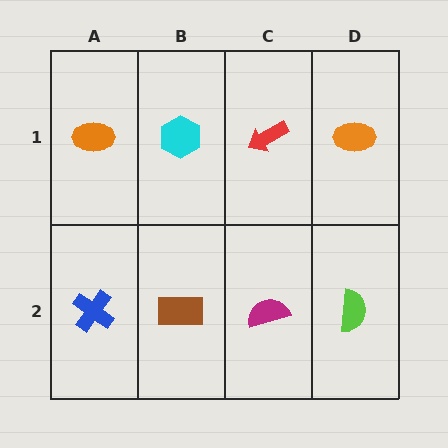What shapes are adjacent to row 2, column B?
A cyan hexagon (row 1, column B), a blue cross (row 2, column A), a magenta semicircle (row 2, column C).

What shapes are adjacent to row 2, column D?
An orange ellipse (row 1, column D), a magenta semicircle (row 2, column C).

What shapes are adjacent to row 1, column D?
A lime semicircle (row 2, column D), a red arrow (row 1, column C).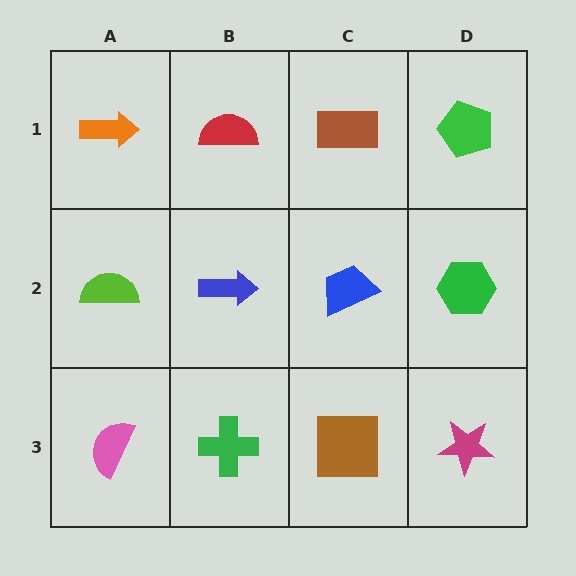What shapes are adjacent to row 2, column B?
A red semicircle (row 1, column B), a green cross (row 3, column B), a lime semicircle (row 2, column A), a blue trapezoid (row 2, column C).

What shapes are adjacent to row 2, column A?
An orange arrow (row 1, column A), a pink semicircle (row 3, column A), a blue arrow (row 2, column B).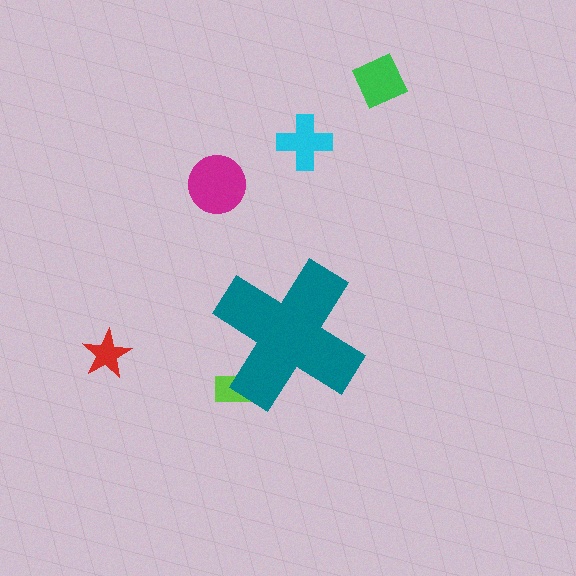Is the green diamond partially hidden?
No, the green diamond is fully visible.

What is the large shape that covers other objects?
A teal cross.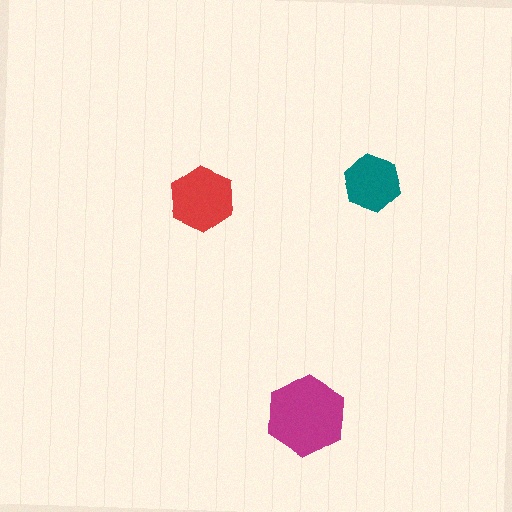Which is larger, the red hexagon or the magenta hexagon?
The magenta one.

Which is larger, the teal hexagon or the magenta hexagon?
The magenta one.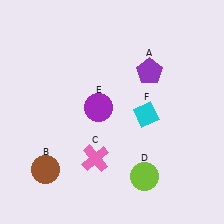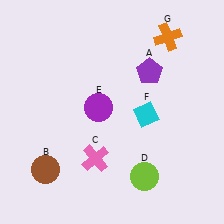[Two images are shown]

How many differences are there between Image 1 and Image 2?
There is 1 difference between the two images.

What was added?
An orange cross (G) was added in Image 2.